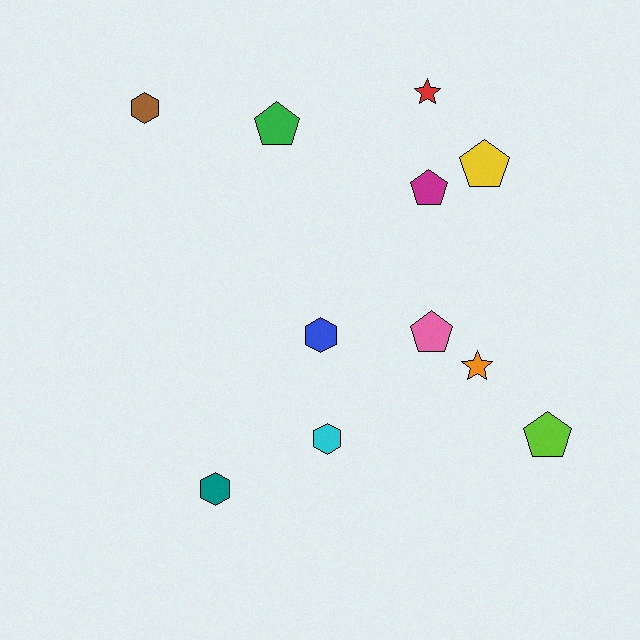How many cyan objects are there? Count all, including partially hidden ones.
There is 1 cyan object.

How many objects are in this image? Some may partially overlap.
There are 11 objects.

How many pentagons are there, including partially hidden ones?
There are 5 pentagons.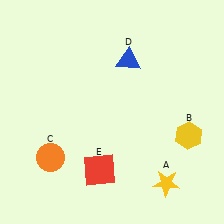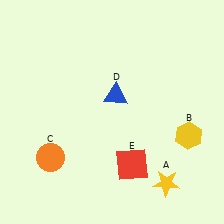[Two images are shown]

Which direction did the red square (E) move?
The red square (E) moved right.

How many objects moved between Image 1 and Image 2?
2 objects moved between the two images.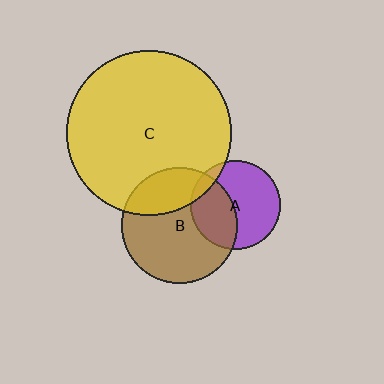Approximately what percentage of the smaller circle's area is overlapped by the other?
Approximately 30%.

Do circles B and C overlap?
Yes.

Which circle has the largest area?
Circle C (yellow).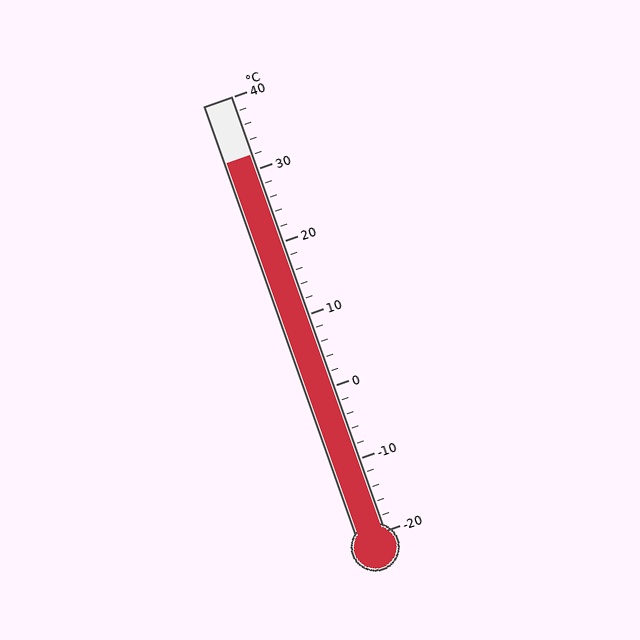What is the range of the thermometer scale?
The thermometer scale ranges from -20°C to 40°C.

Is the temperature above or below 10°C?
The temperature is above 10°C.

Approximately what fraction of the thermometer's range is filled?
The thermometer is filled to approximately 85% of its range.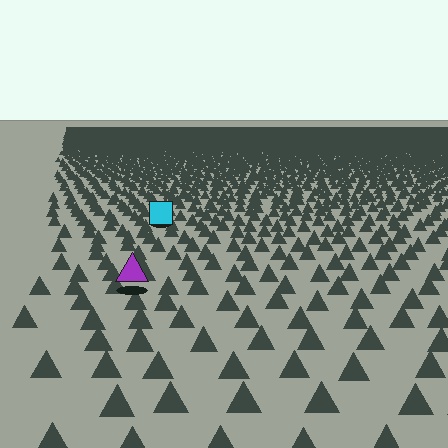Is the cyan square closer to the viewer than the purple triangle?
No. The purple triangle is closer — you can tell from the texture gradient: the ground texture is coarser near it.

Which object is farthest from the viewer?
The cyan square is farthest from the viewer. It appears smaller and the ground texture around it is denser.